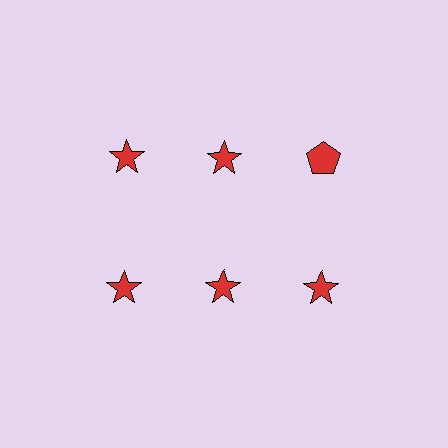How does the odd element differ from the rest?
It has a different shape: pentagon instead of star.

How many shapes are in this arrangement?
There are 6 shapes arranged in a grid pattern.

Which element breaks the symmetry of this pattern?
The red pentagon in the top row, center column breaks the symmetry. All other shapes are red stars.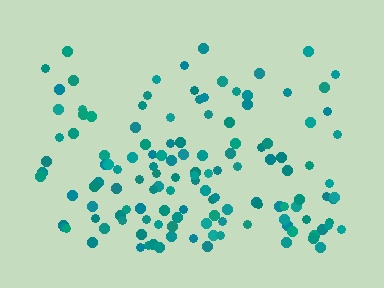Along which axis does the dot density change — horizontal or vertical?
Vertical.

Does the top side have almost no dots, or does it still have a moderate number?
Still a moderate number, just noticeably fewer than the bottom.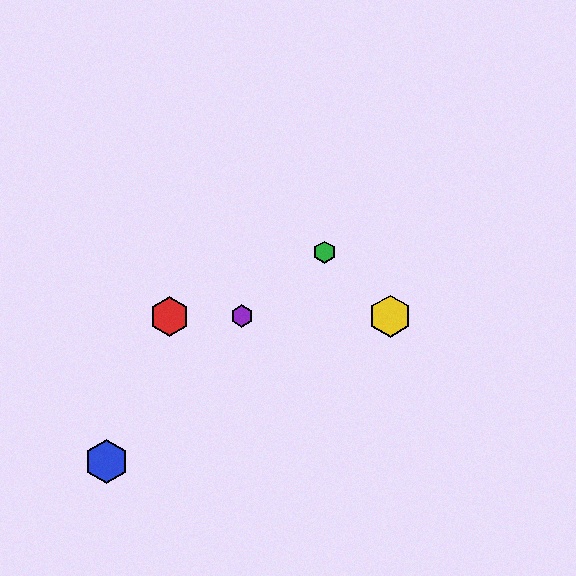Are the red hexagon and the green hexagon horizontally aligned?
No, the red hexagon is at y≈316 and the green hexagon is at y≈252.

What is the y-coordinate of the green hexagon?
The green hexagon is at y≈252.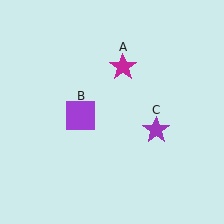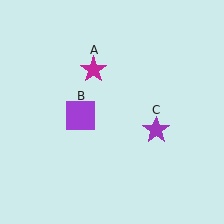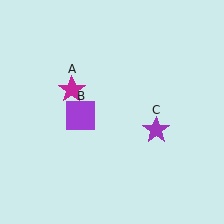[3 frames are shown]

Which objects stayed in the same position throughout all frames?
Purple square (object B) and purple star (object C) remained stationary.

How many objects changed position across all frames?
1 object changed position: magenta star (object A).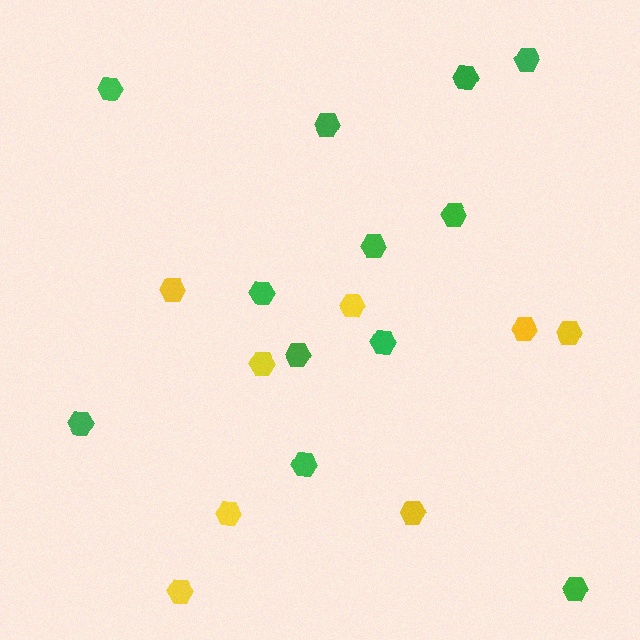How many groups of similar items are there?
There are 2 groups: one group of yellow hexagons (8) and one group of green hexagons (12).